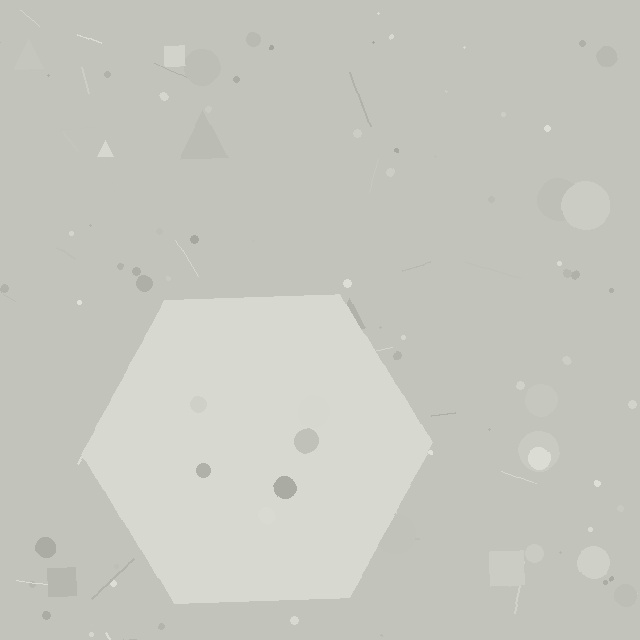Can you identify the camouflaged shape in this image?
The camouflaged shape is a hexagon.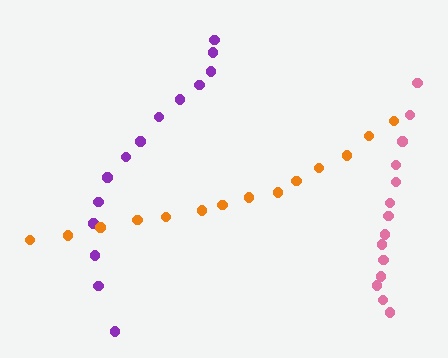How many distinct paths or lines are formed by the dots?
There are 3 distinct paths.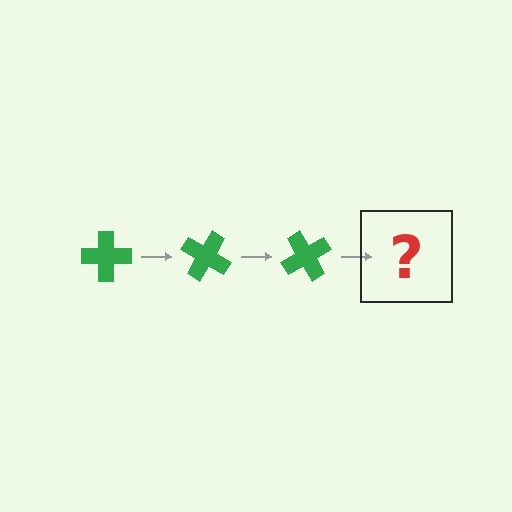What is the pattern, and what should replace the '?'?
The pattern is that the cross rotates 30 degrees each step. The '?' should be a green cross rotated 90 degrees.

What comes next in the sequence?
The next element should be a green cross rotated 90 degrees.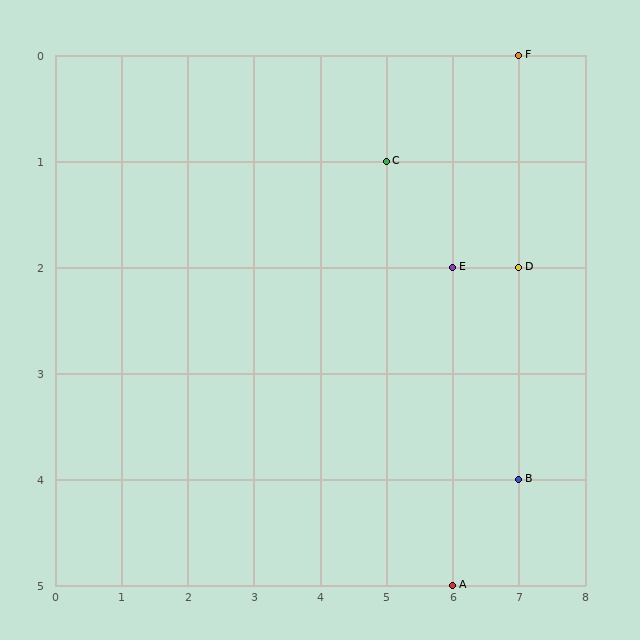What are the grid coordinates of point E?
Point E is at grid coordinates (6, 2).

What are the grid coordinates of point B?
Point B is at grid coordinates (7, 4).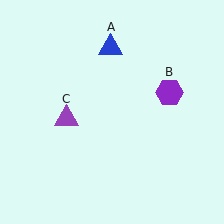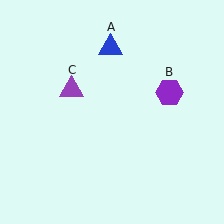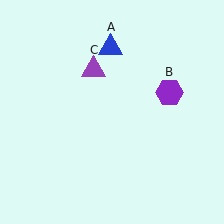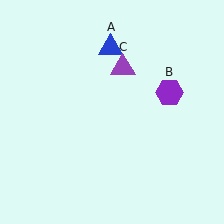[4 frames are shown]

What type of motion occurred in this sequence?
The purple triangle (object C) rotated clockwise around the center of the scene.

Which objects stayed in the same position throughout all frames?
Blue triangle (object A) and purple hexagon (object B) remained stationary.